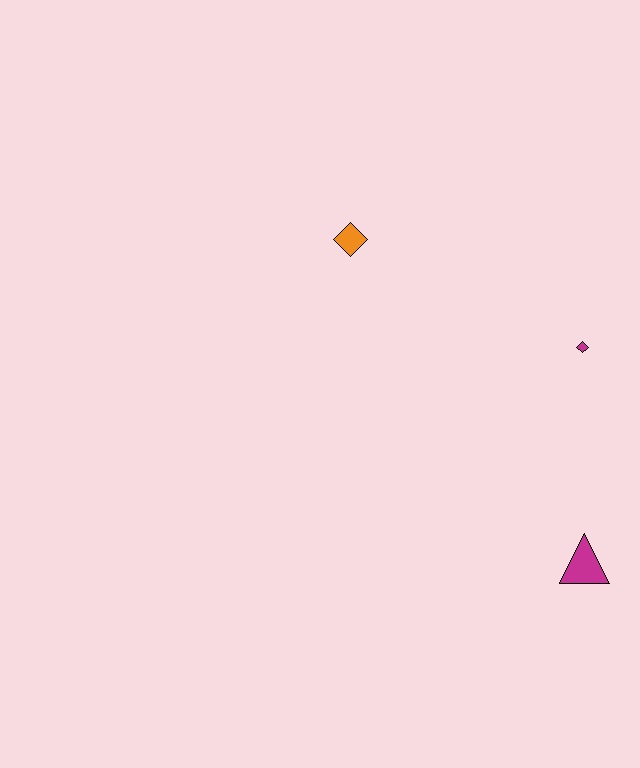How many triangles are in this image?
There is 1 triangle.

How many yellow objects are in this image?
There are no yellow objects.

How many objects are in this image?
There are 3 objects.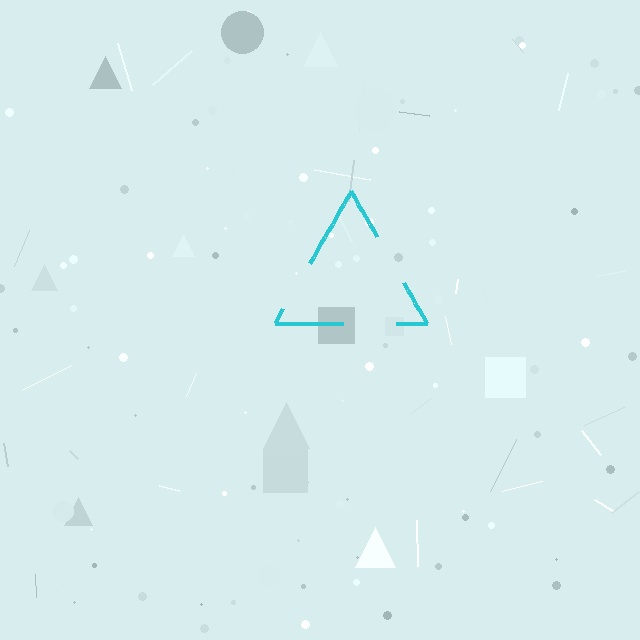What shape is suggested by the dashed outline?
The dashed outline suggests a triangle.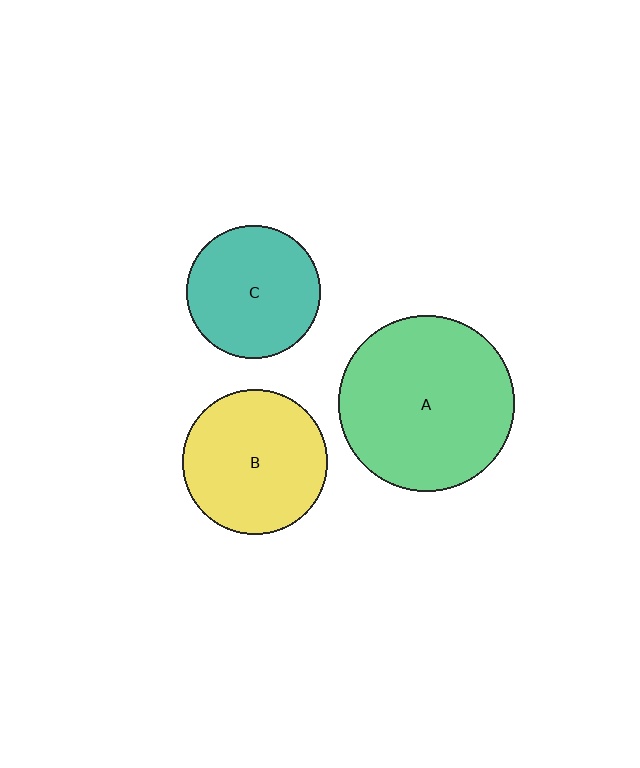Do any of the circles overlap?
No, none of the circles overlap.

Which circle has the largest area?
Circle A (green).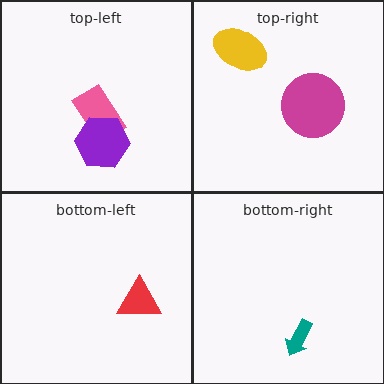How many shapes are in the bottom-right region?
1.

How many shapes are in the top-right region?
2.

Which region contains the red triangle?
The bottom-left region.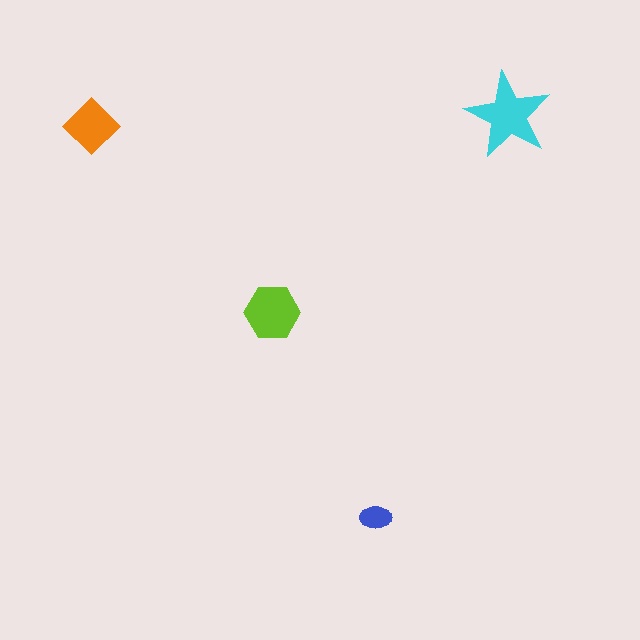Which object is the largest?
The cyan star.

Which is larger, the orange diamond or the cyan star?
The cyan star.